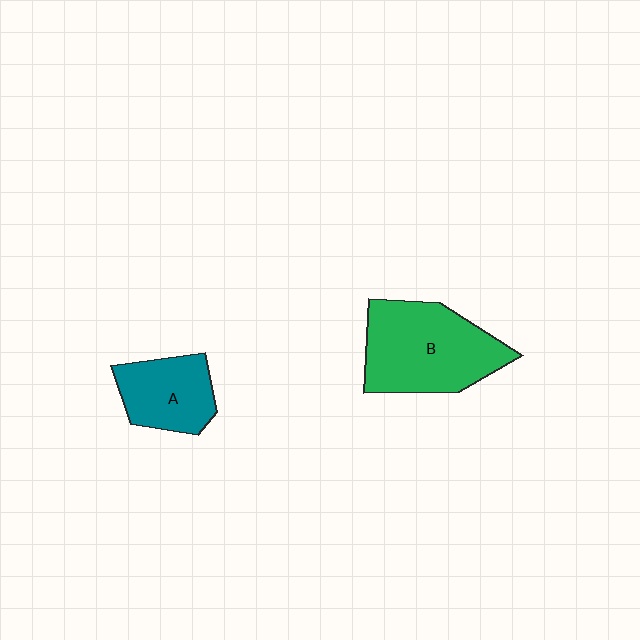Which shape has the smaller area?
Shape A (teal).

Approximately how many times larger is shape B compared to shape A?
Approximately 1.7 times.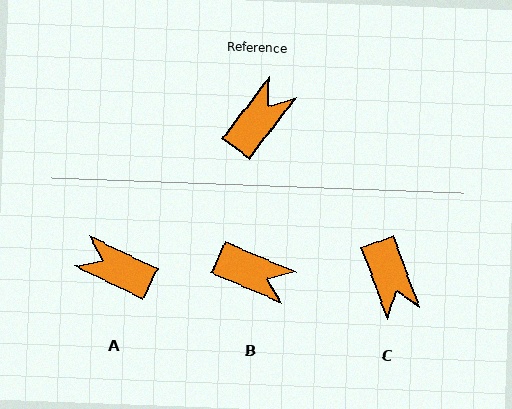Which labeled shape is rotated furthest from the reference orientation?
C, about 122 degrees away.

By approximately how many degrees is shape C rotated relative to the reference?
Approximately 122 degrees clockwise.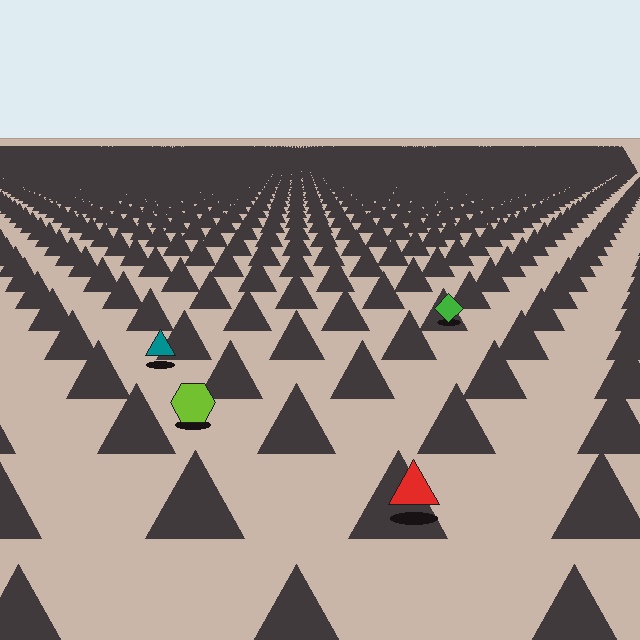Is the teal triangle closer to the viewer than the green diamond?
Yes. The teal triangle is closer — you can tell from the texture gradient: the ground texture is coarser near it.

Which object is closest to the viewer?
The red triangle is closest. The texture marks near it are larger and more spread out.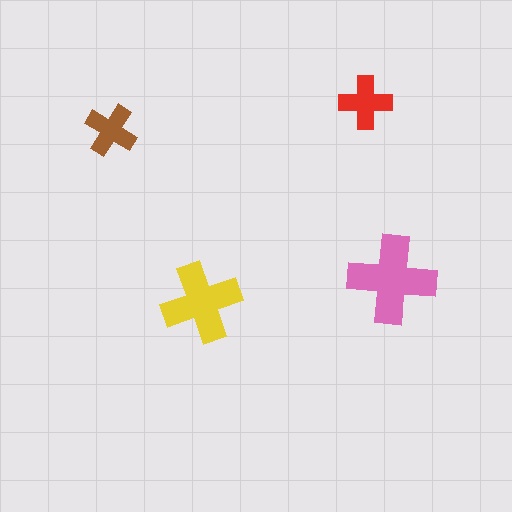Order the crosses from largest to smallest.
the pink one, the yellow one, the red one, the brown one.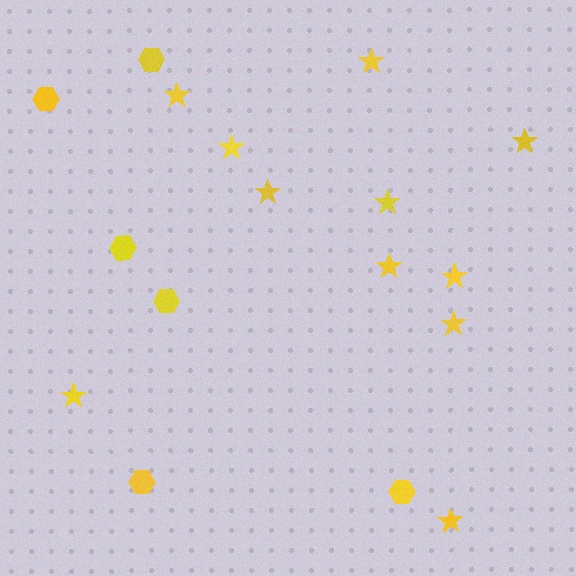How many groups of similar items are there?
There are 2 groups: one group of stars (11) and one group of hexagons (6).